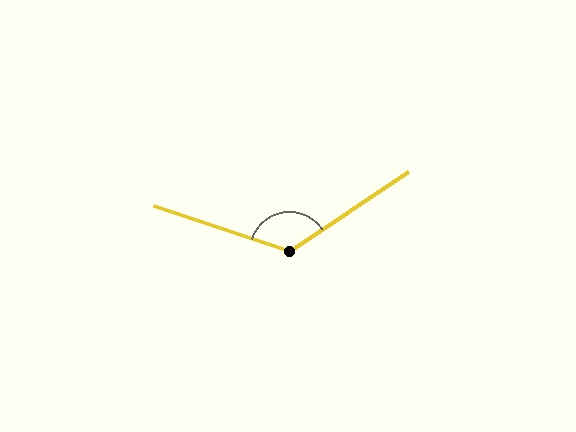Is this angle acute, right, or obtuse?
It is obtuse.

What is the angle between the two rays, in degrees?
Approximately 128 degrees.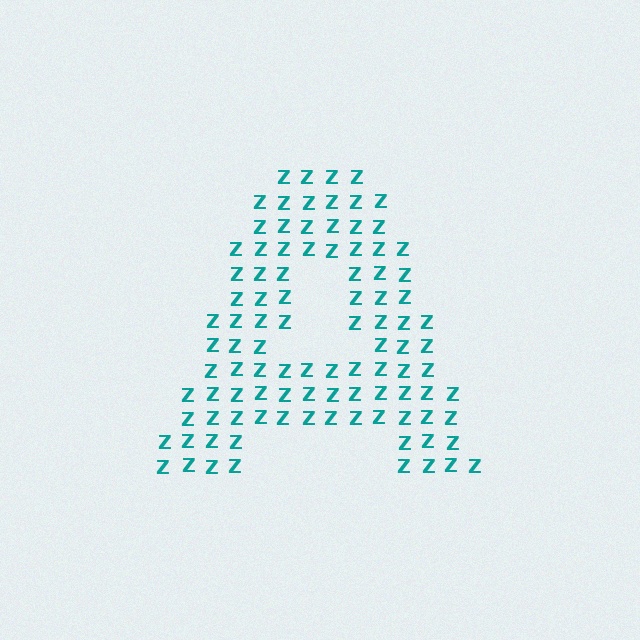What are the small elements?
The small elements are letter Z's.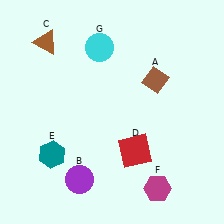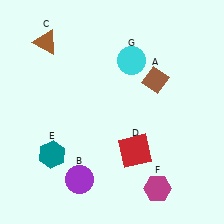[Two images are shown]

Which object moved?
The cyan circle (G) moved right.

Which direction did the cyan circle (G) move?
The cyan circle (G) moved right.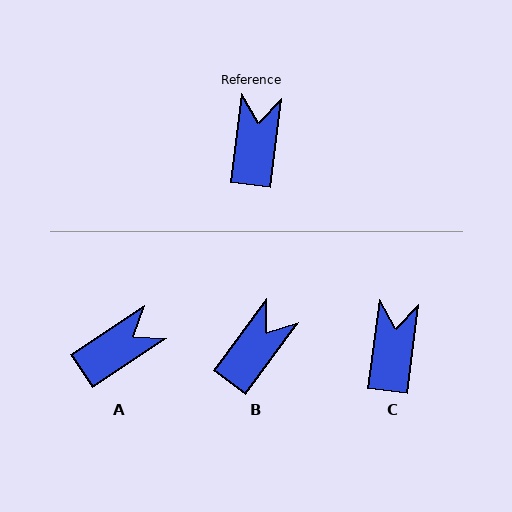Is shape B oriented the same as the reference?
No, it is off by about 29 degrees.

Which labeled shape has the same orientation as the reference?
C.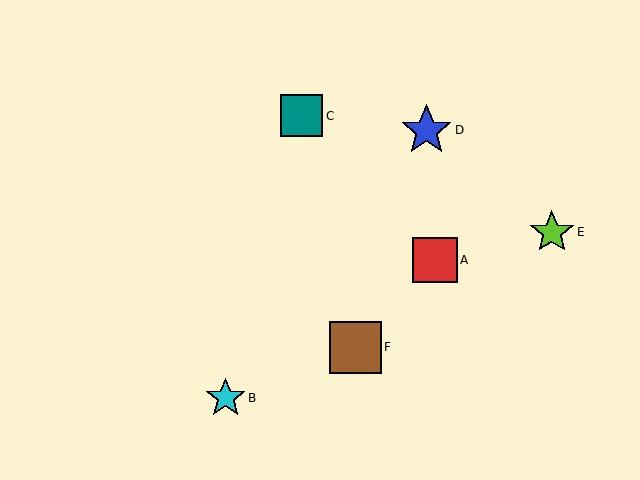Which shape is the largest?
The brown square (labeled F) is the largest.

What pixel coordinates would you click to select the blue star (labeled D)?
Click at (427, 130) to select the blue star D.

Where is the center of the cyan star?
The center of the cyan star is at (226, 398).